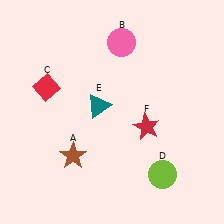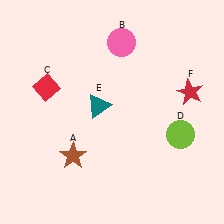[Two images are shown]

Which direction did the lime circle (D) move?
The lime circle (D) moved up.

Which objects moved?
The objects that moved are: the lime circle (D), the red star (F).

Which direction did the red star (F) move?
The red star (F) moved right.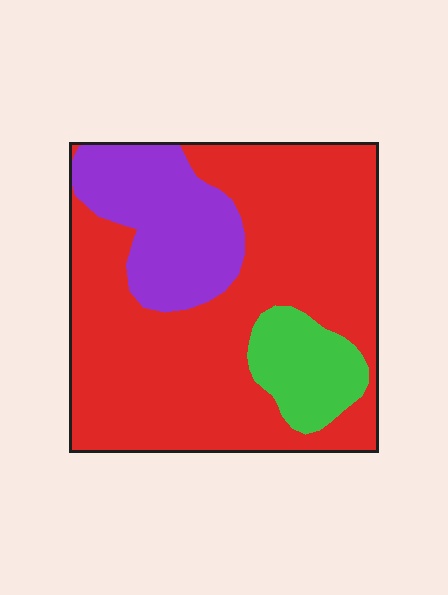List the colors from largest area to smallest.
From largest to smallest: red, purple, green.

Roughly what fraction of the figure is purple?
Purple takes up between a sixth and a third of the figure.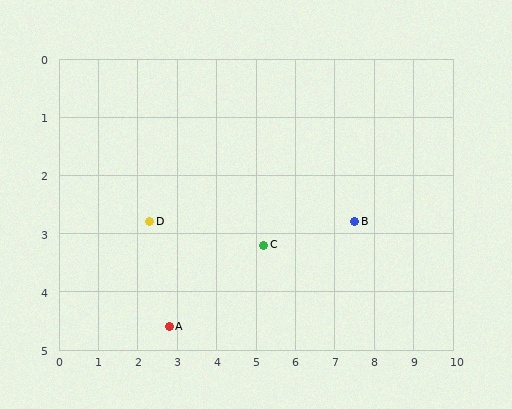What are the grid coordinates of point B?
Point B is at approximately (7.5, 2.8).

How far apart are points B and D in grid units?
Points B and D are about 5.2 grid units apart.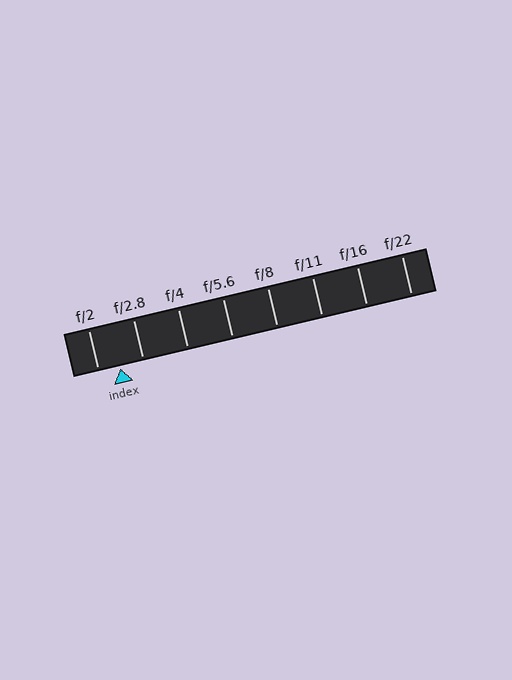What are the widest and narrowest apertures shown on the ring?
The widest aperture shown is f/2 and the narrowest is f/22.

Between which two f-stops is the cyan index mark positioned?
The index mark is between f/2 and f/2.8.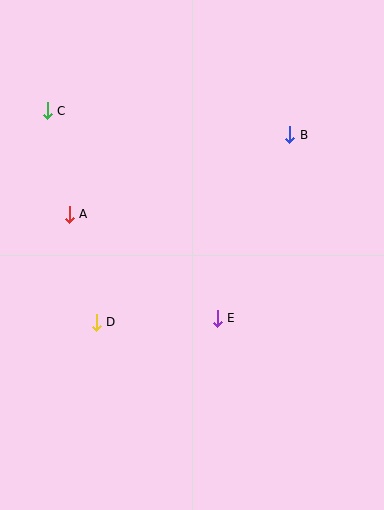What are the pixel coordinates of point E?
Point E is at (217, 318).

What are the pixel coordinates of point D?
Point D is at (96, 322).